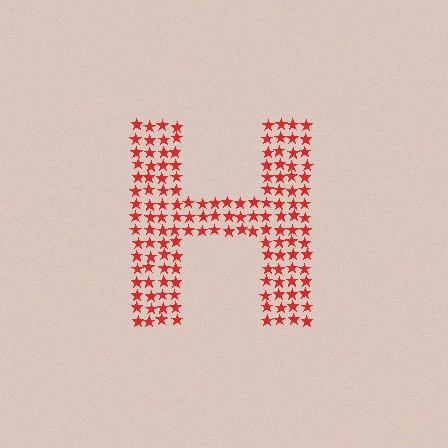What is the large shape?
The large shape is the letter H.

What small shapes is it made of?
It is made of small stars.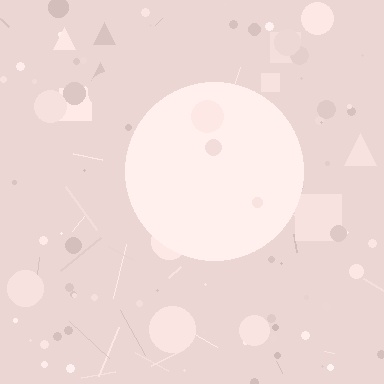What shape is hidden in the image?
A circle is hidden in the image.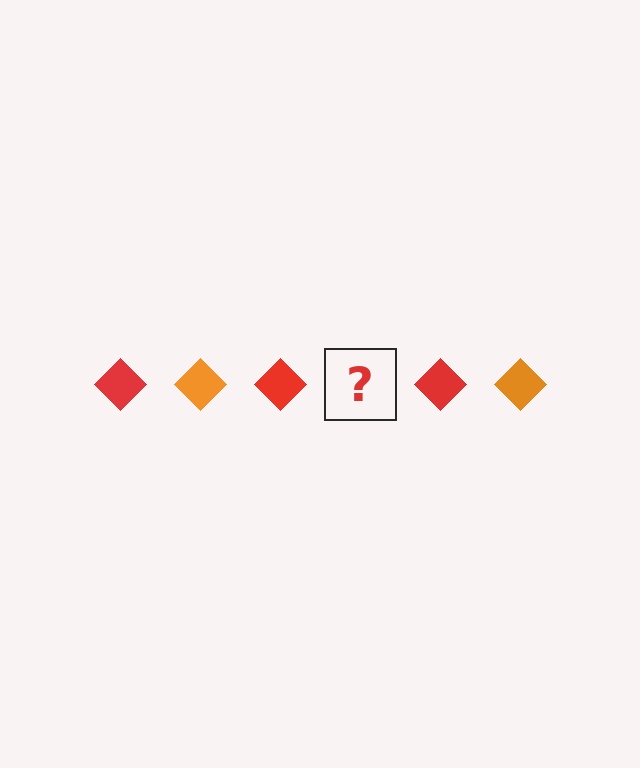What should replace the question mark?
The question mark should be replaced with an orange diamond.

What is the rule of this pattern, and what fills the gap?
The rule is that the pattern cycles through red, orange diamonds. The gap should be filled with an orange diamond.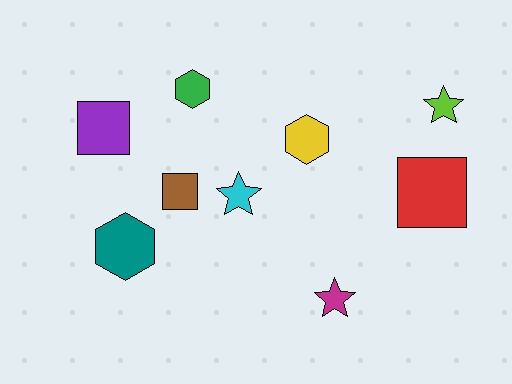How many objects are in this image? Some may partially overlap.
There are 9 objects.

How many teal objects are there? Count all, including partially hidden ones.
There is 1 teal object.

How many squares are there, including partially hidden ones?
There are 3 squares.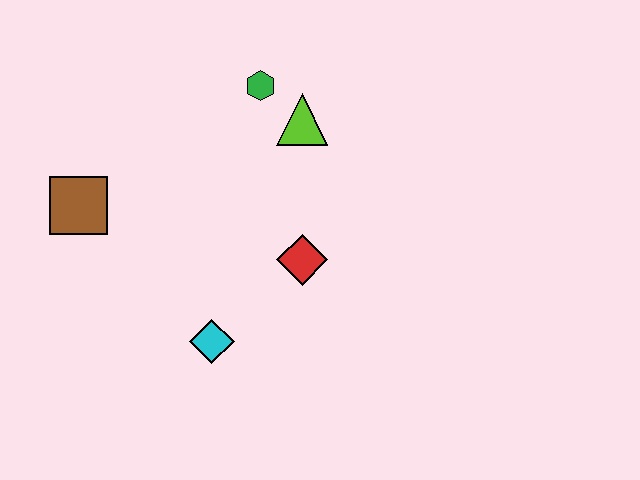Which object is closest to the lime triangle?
The green hexagon is closest to the lime triangle.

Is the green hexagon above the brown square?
Yes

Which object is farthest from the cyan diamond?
The green hexagon is farthest from the cyan diamond.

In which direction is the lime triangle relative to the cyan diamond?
The lime triangle is above the cyan diamond.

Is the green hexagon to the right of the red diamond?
No